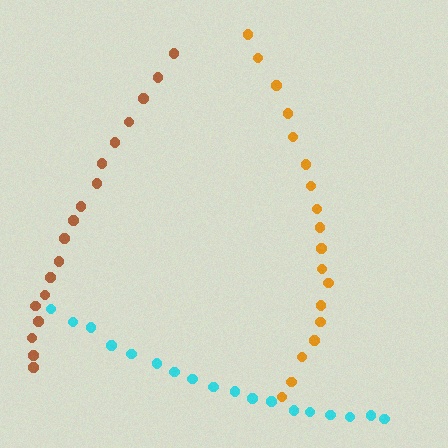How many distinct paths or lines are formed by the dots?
There are 3 distinct paths.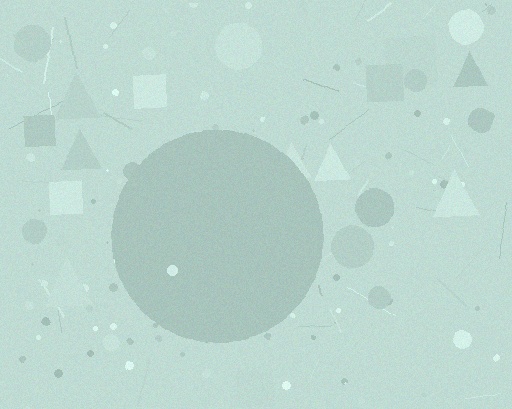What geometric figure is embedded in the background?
A circle is embedded in the background.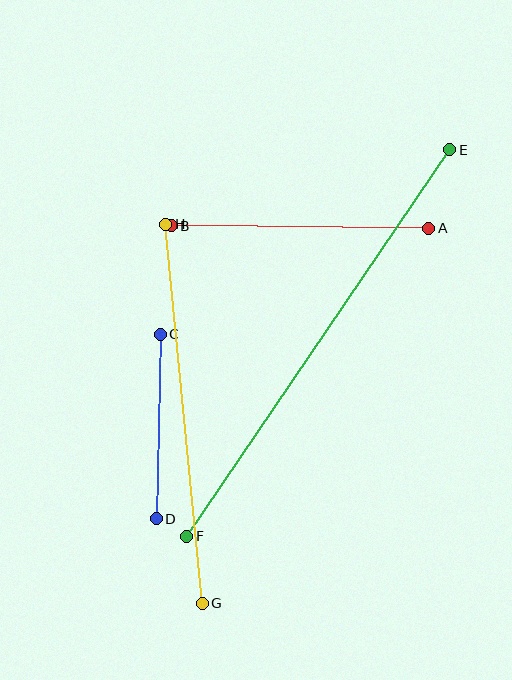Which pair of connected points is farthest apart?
Points E and F are farthest apart.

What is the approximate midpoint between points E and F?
The midpoint is at approximately (318, 343) pixels.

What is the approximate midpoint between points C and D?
The midpoint is at approximately (158, 427) pixels.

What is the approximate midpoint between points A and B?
The midpoint is at approximately (300, 227) pixels.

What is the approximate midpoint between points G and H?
The midpoint is at approximately (184, 414) pixels.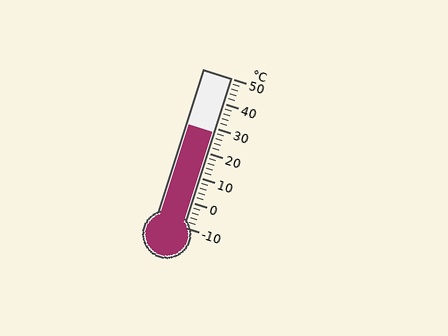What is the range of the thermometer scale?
The thermometer scale ranges from -10°C to 50°C.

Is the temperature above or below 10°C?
The temperature is above 10°C.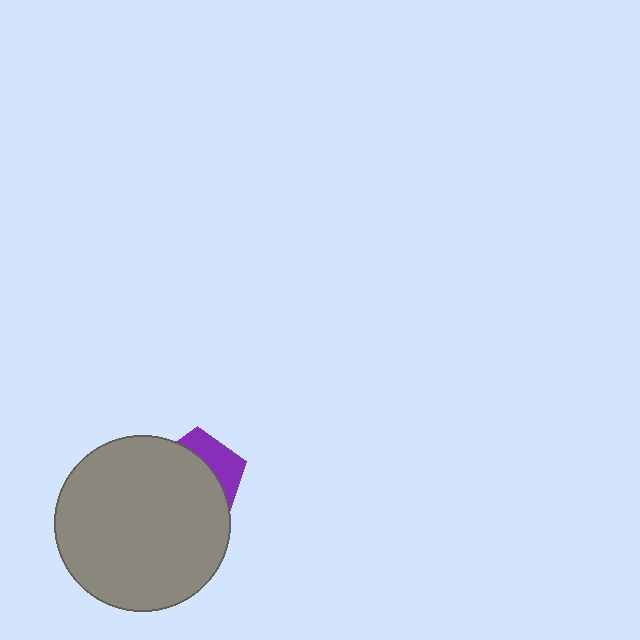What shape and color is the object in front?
The object in front is a gray circle.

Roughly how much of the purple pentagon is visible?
A small part of it is visible (roughly 32%).